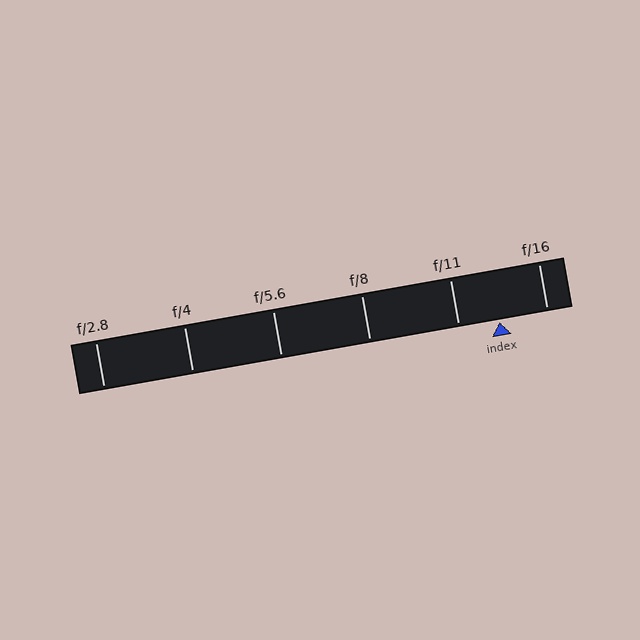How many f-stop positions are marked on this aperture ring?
There are 6 f-stop positions marked.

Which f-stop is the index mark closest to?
The index mark is closest to f/11.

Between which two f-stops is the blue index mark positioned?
The index mark is between f/11 and f/16.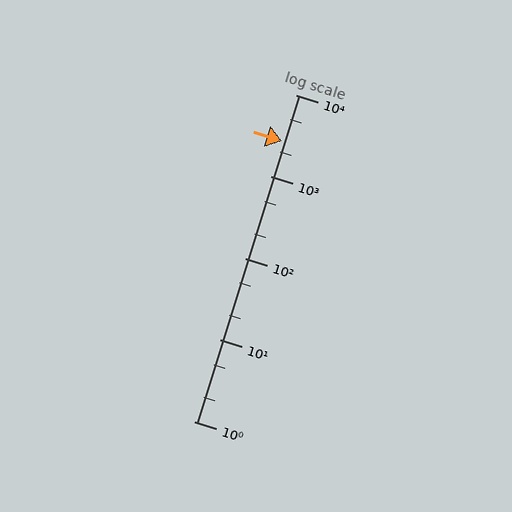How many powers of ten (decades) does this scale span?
The scale spans 4 decades, from 1 to 10000.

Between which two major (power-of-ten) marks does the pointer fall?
The pointer is between 1000 and 10000.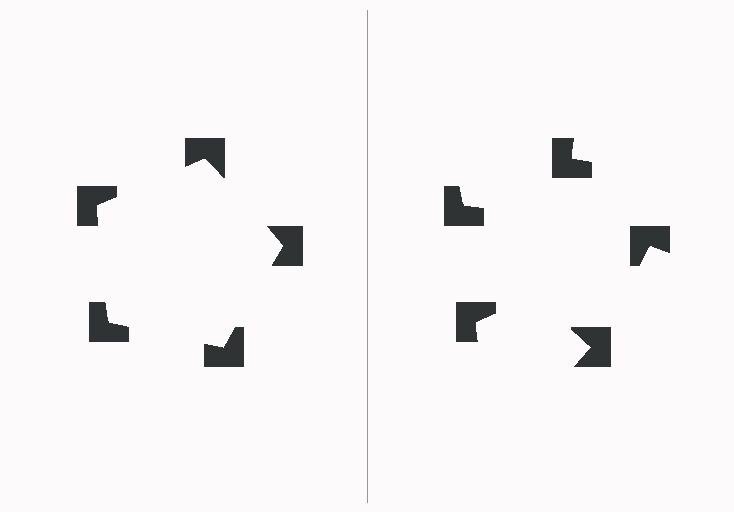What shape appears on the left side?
An illusory pentagon.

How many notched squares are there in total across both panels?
10 — 5 on each side.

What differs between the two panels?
The notched squares are positioned identically on both sides; only the wedge orientations differ. On the left they align to a pentagon; on the right they are misaligned.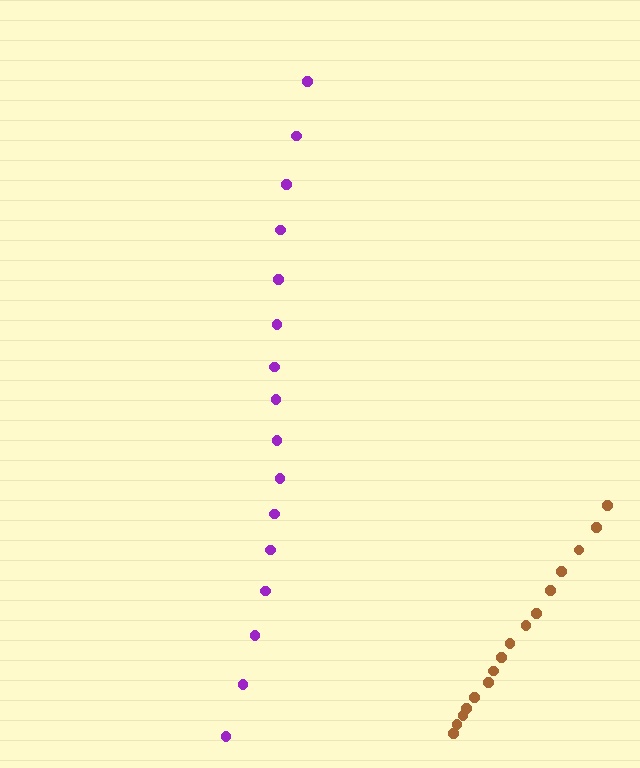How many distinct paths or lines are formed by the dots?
There are 2 distinct paths.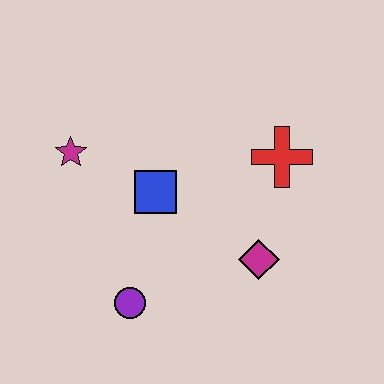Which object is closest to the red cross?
The magenta diamond is closest to the red cross.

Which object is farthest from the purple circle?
The red cross is farthest from the purple circle.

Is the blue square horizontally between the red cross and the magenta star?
Yes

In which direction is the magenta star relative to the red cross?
The magenta star is to the left of the red cross.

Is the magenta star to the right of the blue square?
No